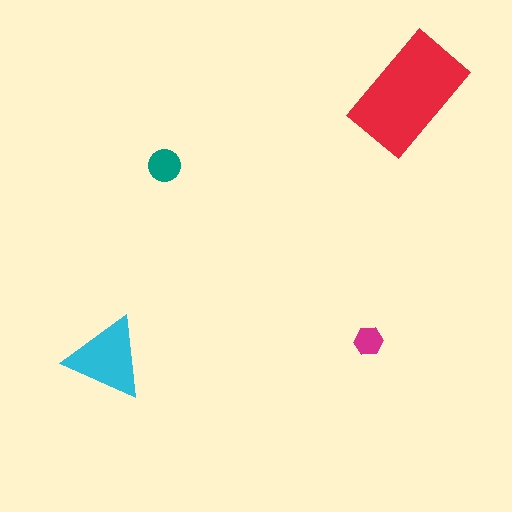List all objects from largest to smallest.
The red rectangle, the cyan triangle, the teal circle, the magenta hexagon.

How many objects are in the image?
There are 4 objects in the image.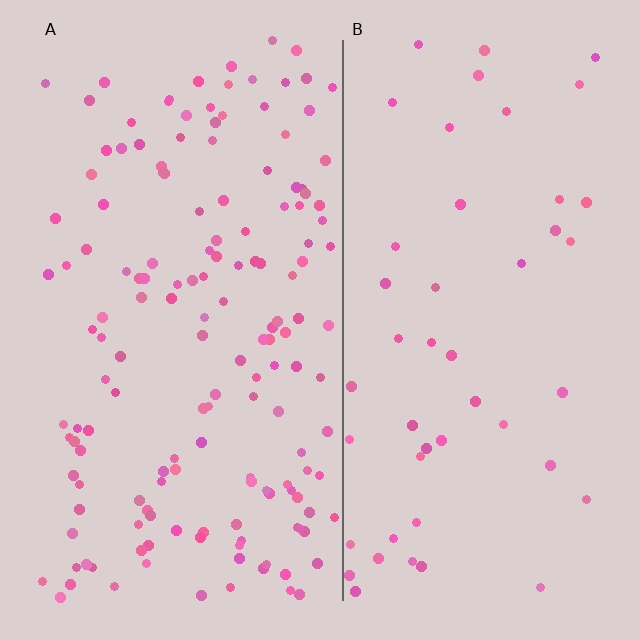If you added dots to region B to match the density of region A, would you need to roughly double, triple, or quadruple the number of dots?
Approximately triple.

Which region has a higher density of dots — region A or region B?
A (the left).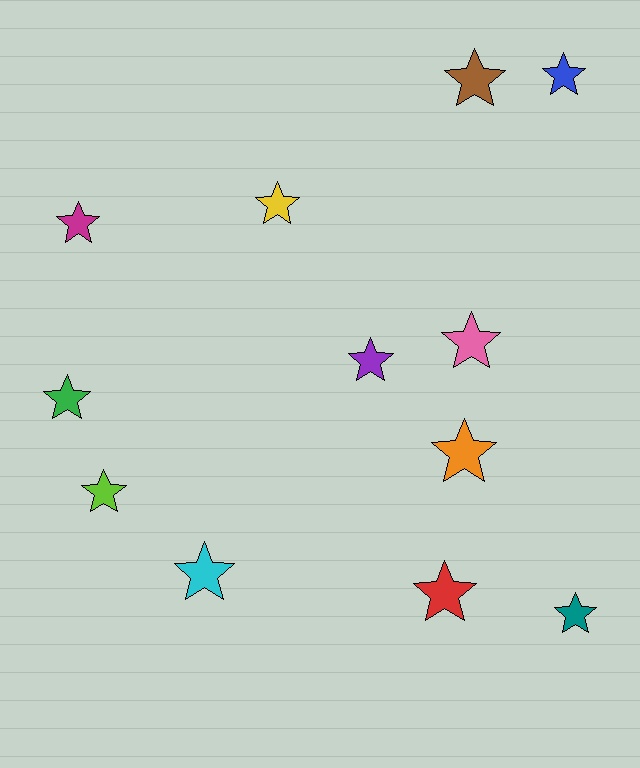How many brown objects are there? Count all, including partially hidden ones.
There is 1 brown object.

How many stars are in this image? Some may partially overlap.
There are 12 stars.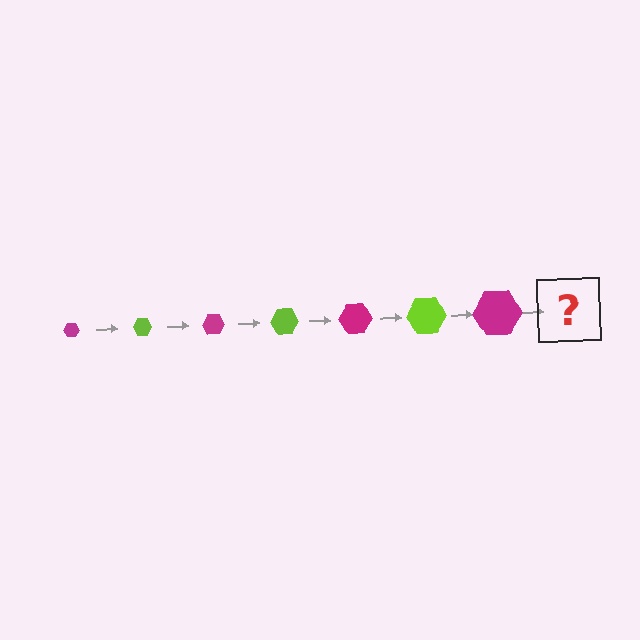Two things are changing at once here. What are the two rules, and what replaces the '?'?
The two rules are that the hexagon grows larger each step and the color cycles through magenta and lime. The '?' should be a lime hexagon, larger than the previous one.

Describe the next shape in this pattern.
It should be a lime hexagon, larger than the previous one.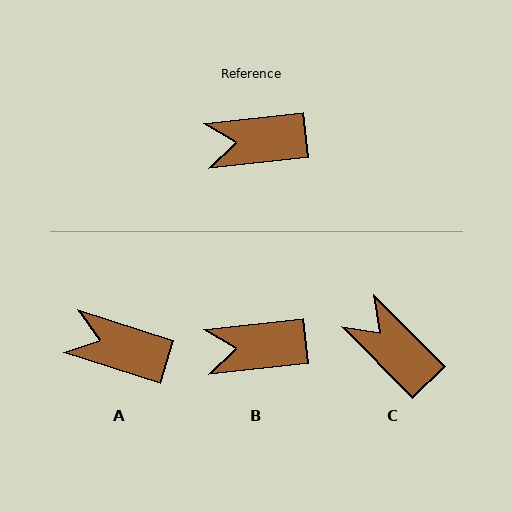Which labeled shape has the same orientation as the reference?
B.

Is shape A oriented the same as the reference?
No, it is off by about 24 degrees.